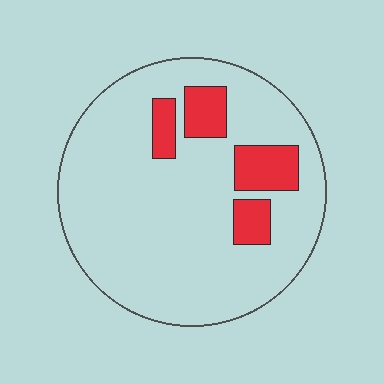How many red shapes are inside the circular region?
4.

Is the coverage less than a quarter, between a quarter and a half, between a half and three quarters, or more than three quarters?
Less than a quarter.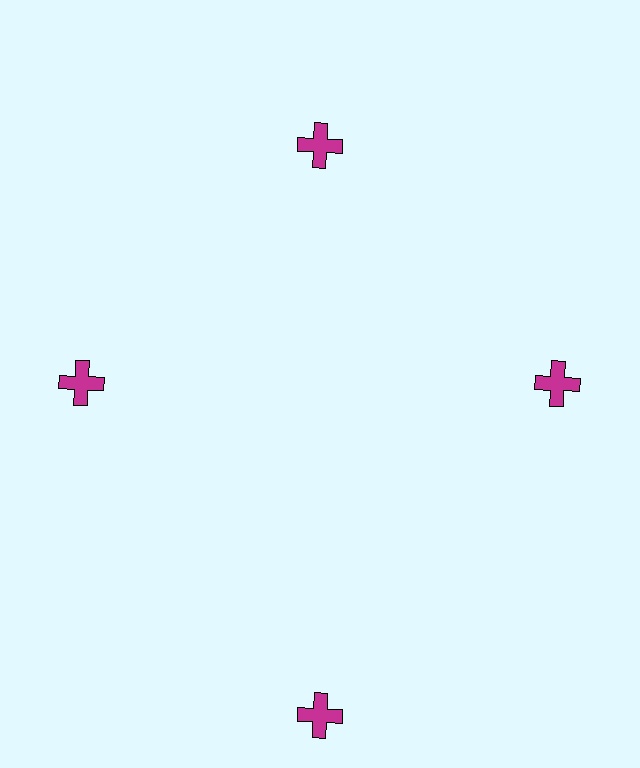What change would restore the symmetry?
The symmetry would be restored by moving it inward, back onto the ring so that all 4 crosses sit at equal angles and equal distance from the center.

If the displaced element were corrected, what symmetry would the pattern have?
It would have 4-fold rotational symmetry — the pattern would map onto itself every 90 degrees.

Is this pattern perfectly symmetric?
No. The 4 magenta crosses are arranged in a ring, but one element near the 6 o'clock position is pushed outward from the center, breaking the 4-fold rotational symmetry.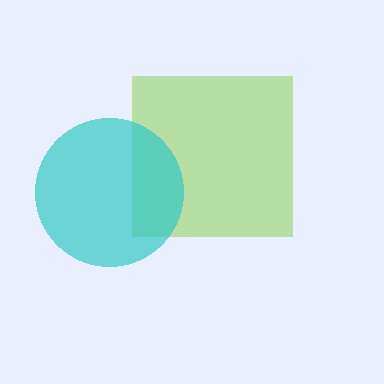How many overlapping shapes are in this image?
There are 2 overlapping shapes in the image.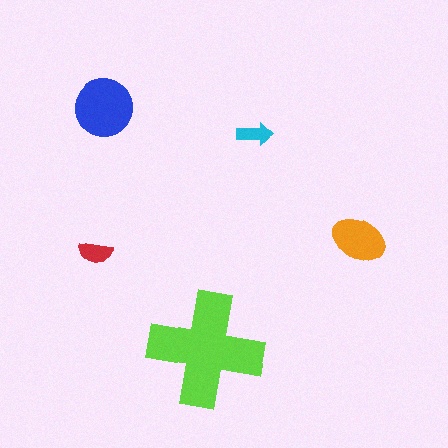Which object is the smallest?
The cyan arrow.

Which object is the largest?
The lime cross.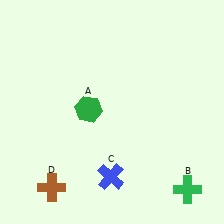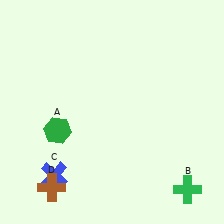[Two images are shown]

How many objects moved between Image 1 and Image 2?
2 objects moved between the two images.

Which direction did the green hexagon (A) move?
The green hexagon (A) moved left.